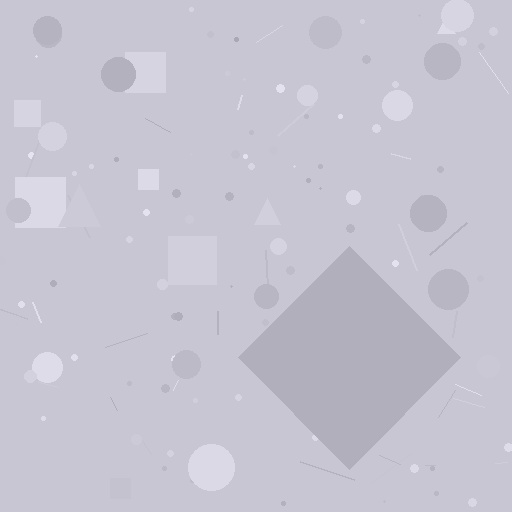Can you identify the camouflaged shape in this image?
The camouflaged shape is a diamond.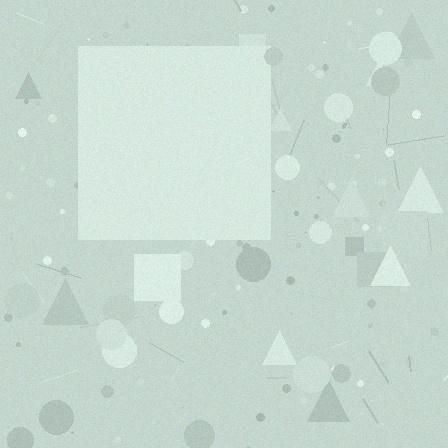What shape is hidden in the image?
A square is hidden in the image.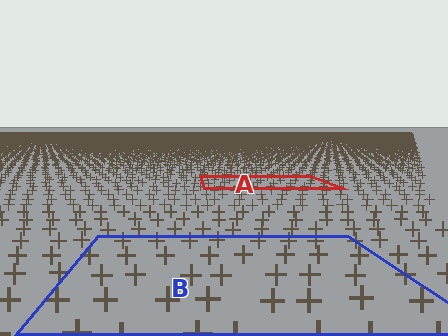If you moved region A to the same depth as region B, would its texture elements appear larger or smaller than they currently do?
They would appear larger. At a closer depth, the same texture elements are projected at a bigger on-screen size.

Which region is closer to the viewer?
Region B is closer. The texture elements there are larger and more spread out.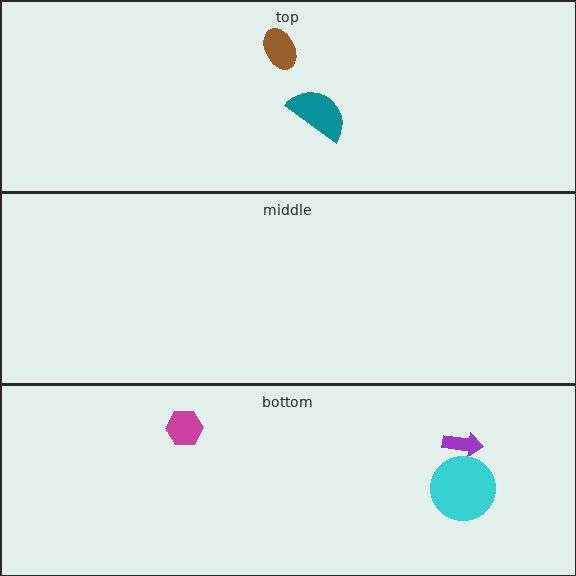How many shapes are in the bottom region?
3.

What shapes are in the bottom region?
The purple arrow, the magenta hexagon, the cyan circle.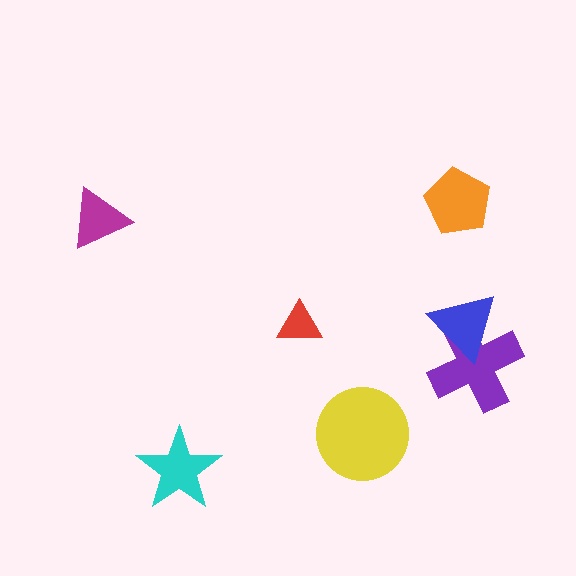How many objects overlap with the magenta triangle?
0 objects overlap with the magenta triangle.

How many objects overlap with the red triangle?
0 objects overlap with the red triangle.